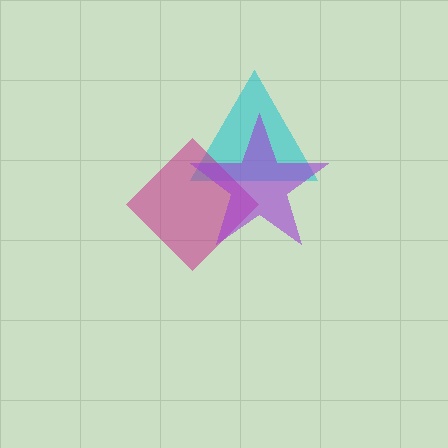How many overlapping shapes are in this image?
There are 3 overlapping shapes in the image.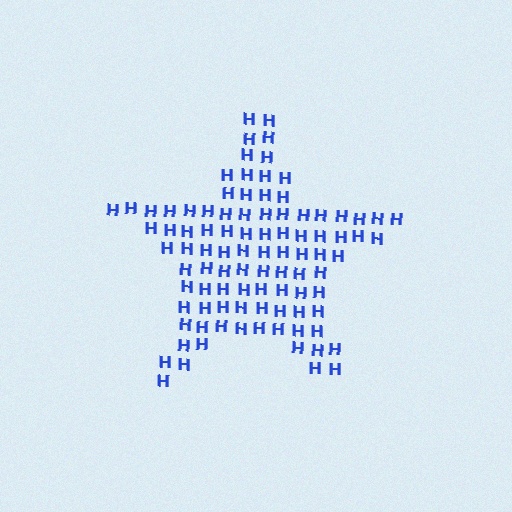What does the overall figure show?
The overall figure shows a star.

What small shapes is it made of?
It is made of small letter H's.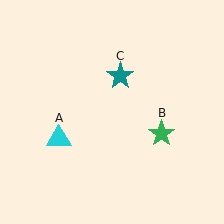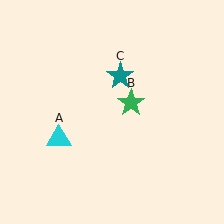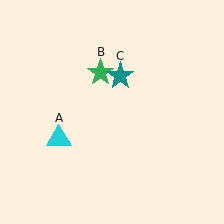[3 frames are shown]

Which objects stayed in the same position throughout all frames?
Cyan triangle (object A) and teal star (object C) remained stationary.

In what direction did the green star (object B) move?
The green star (object B) moved up and to the left.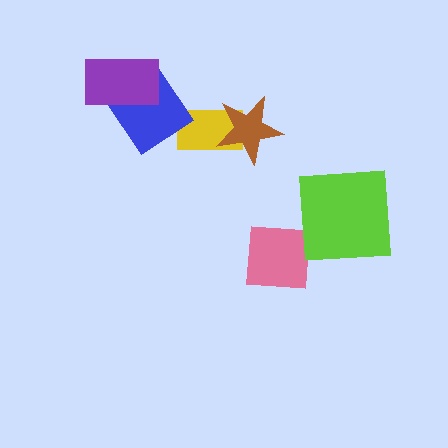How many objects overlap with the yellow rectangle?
1 object overlaps with the yellow rectangle.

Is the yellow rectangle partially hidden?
Yes, it is partially covered by another shape.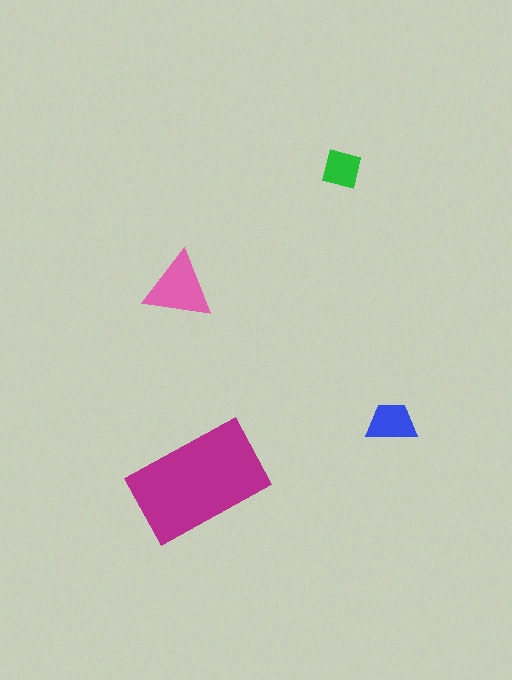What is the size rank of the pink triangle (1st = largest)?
2nd.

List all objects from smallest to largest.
The green square, the blue trapezoid, the pink triangle, the magenta rectangle.